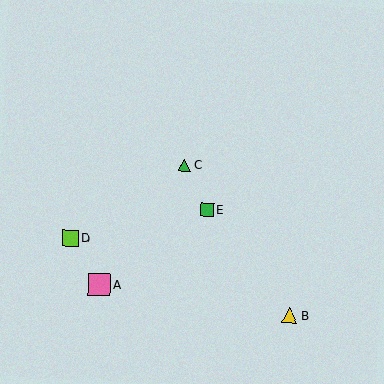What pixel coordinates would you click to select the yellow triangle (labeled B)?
Click at (290, 315) to select the yellow triangle B.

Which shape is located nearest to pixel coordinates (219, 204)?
The green square (labeled E) at (207, 210) is nearest to that location.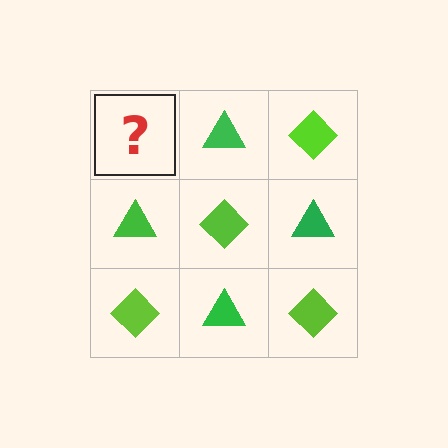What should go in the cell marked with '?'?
The missing cell should contain a lime diamond.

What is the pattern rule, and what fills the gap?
The rule is that it alternates lime diamond and green triangle in a checkerboard pattern. The gap should be filled with a lime diamond.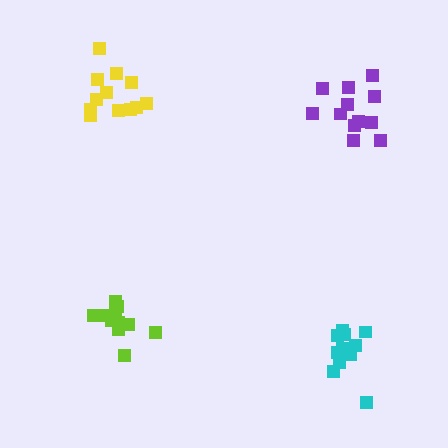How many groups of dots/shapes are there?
There are 4 groups.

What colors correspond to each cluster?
The clusters are colored: yellow, lime, cyan, purple.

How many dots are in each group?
Group 1: 12 dots, Group 2: 11 dots, Group 3: 12 dots, Group 4: 12 dots (47 total).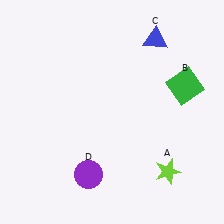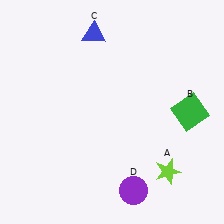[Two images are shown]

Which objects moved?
The objects that moved are: the green square (B), the blue triangle (C), the purple circle (D).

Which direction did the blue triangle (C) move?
The blue triangle (C) moved left.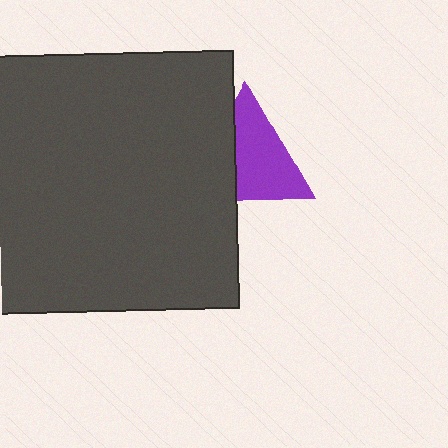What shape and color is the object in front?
The object in front is a dark gray square.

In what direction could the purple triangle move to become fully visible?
The purple triangle could move right. That would shift it out from behind the dark gray square entirely.